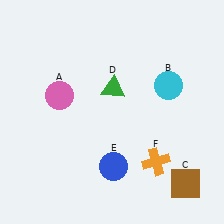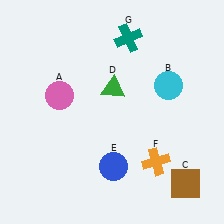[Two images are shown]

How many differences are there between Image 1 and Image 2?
There is 1 difference between the two images.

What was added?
A teal cross (G) was added in Image 2.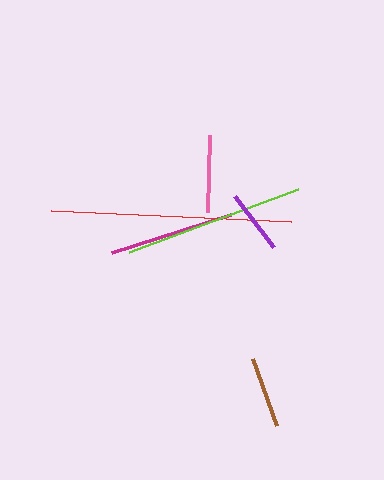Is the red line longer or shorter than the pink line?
The red line is longer than the pink line.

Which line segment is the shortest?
The purple line is the shortest at approximately 64 pixels.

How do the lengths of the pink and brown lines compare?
The pink and brown lines are approximately the same length.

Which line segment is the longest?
The red line is the longest at approximately 240 pixels.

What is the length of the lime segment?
The lime segment is approximately 180 pixels long.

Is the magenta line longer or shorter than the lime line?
The lime line is longer than the magenta line.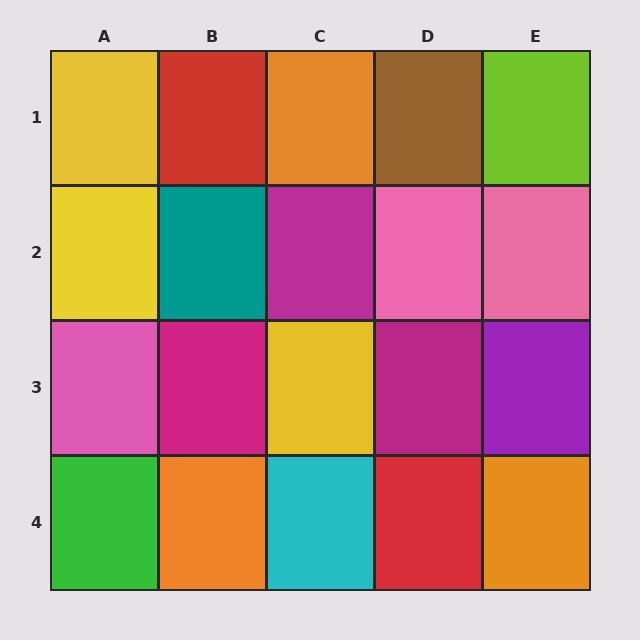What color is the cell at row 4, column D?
Red.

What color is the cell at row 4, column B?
Orange.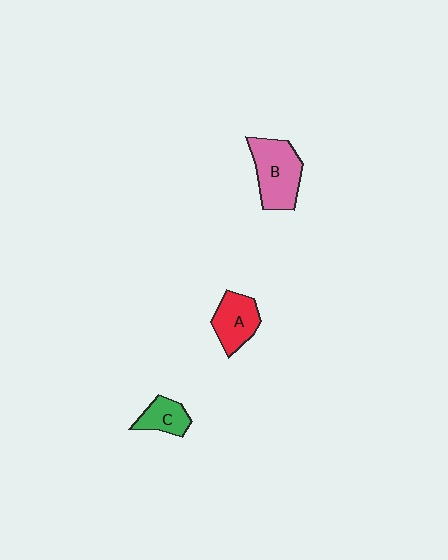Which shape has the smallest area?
Shape C (green).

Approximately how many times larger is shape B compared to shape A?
Approximately 1.4 times.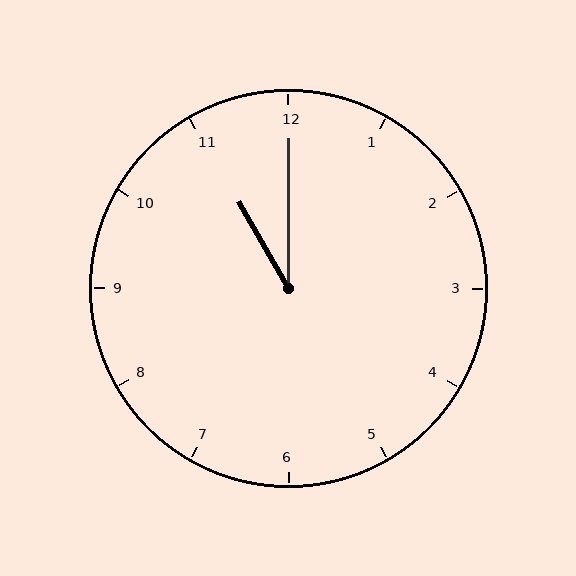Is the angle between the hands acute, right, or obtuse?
It is acute.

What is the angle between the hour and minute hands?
Approximately 30 degrees.